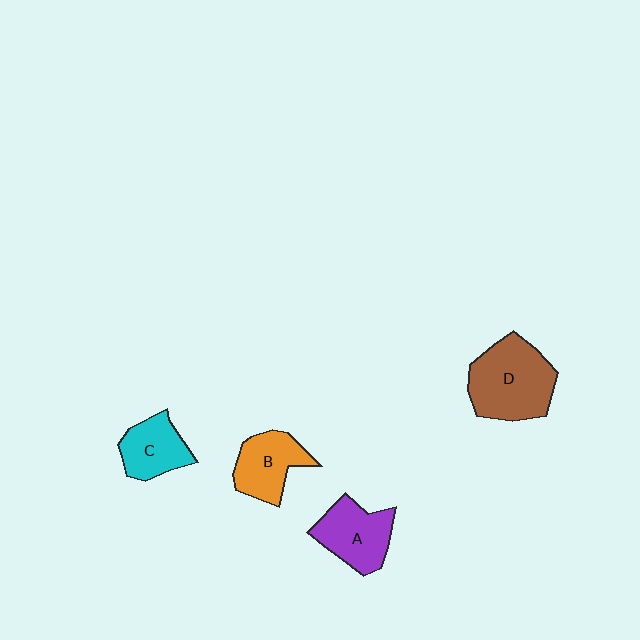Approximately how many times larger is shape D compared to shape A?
Approximately 1.4 times.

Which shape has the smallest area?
Shape C (cyan).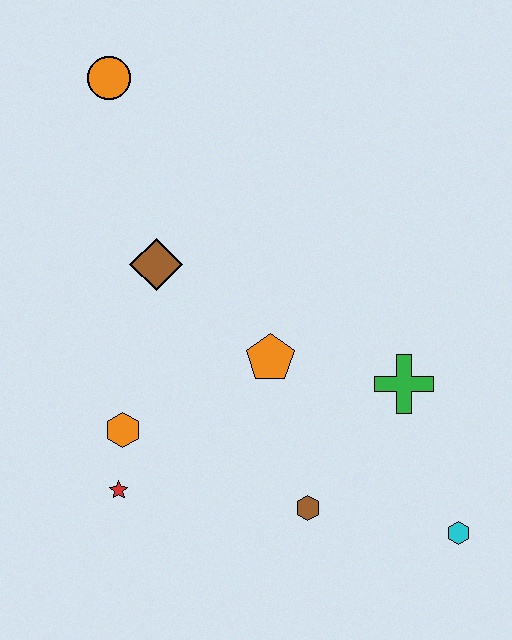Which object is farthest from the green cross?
The orange circle is farthest from the green cross.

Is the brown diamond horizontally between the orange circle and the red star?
No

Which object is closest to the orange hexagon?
The red star is closest to the orange hexagon.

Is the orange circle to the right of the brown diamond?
No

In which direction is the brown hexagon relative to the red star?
The brown hexagon is to the right of the red star.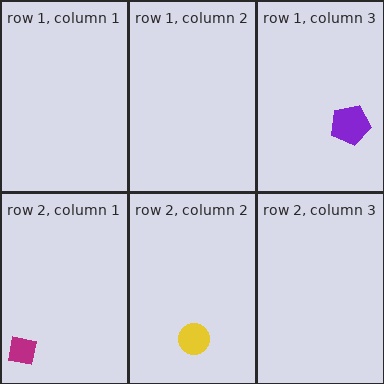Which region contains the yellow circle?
The row 2, column 2 region.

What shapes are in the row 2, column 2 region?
The yellow circle.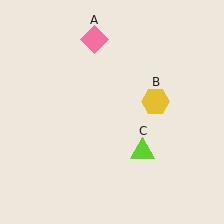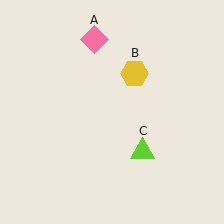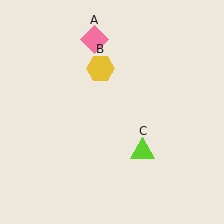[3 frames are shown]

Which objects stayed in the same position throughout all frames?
Pink diamond (object A) and lime triangle (object C) remained stationary.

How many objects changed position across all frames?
1 object changed position: yellow hexagon (object B).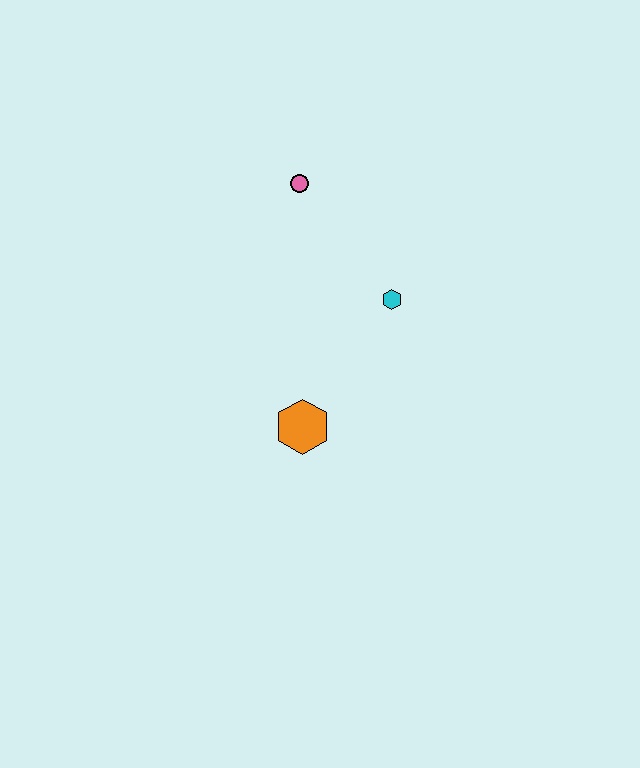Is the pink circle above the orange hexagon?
Yes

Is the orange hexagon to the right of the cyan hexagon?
No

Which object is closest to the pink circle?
The cyan hexagon is closest to the pink circle.